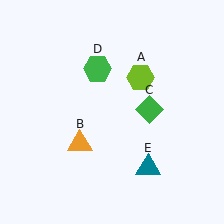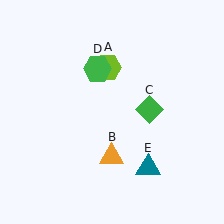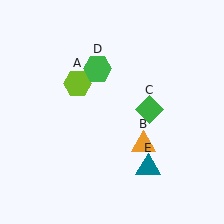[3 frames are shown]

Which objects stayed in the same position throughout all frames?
Green diamond (object C) and green hexagon (object D) and teal triangle (object E) remained stationary.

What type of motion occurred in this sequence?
The lime hexagon (object A), orange triangle (object B) rotated counterclockwise around the center of the scene.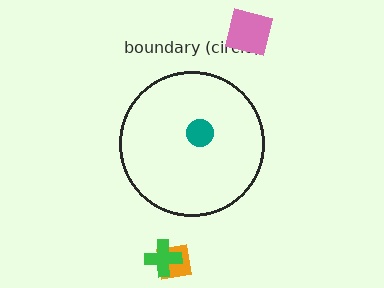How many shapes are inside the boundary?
1 inside, 3 outside.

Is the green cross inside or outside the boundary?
Outside.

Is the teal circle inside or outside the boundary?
Inside.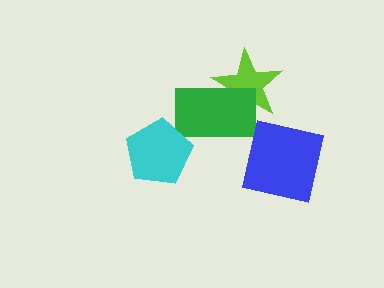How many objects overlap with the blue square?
0 objects overlap with the blue square.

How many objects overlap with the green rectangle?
1 object overlaps with the green rectangle.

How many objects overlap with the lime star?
1 object overlaps with the lime star.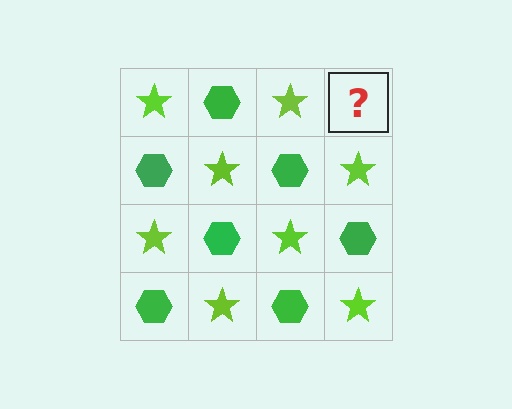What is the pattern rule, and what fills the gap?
The rule is that it alternates lime star and green hexagon in a checkerboard pattern. The gap should be filled with a green hexagon.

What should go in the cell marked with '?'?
The missing cell should contain a green hexagon.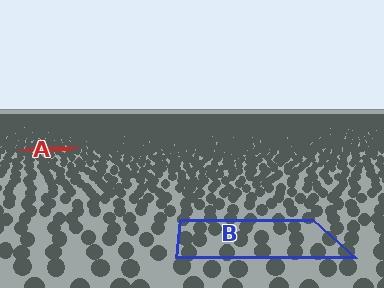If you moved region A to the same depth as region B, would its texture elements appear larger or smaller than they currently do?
They would appear larger. At a closer depth, the same texture elements are projected at a bigger on-screen size.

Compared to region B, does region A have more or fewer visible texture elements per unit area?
Region A has more texture elements per unit area — they are packed more densely because it is farther away.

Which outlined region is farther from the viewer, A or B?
Region A is farther from the viewer — the texture elements inside it appear smaller and more densely packed.